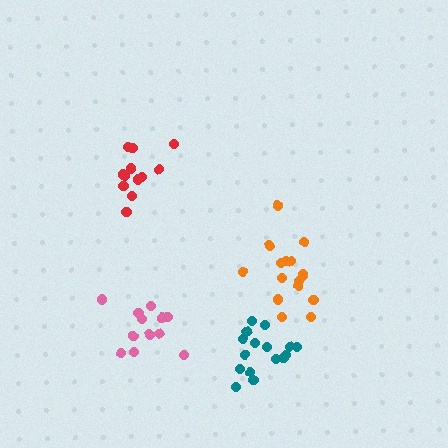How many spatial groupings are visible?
There are 4 spatial groupings.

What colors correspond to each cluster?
The clusters are colored: red, orange, teal, pink.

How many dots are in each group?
Group 1: 12 dots, Group 2: 16 dots, Group 3: 16 dots, Group 4: 12 dots (56 total).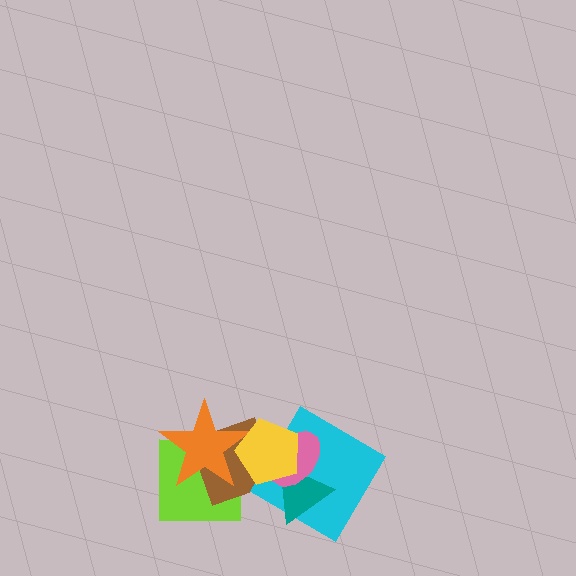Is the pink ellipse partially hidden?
Yes, it is partially covered by another shape.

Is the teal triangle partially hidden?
Yes, it is partially covered by another shape.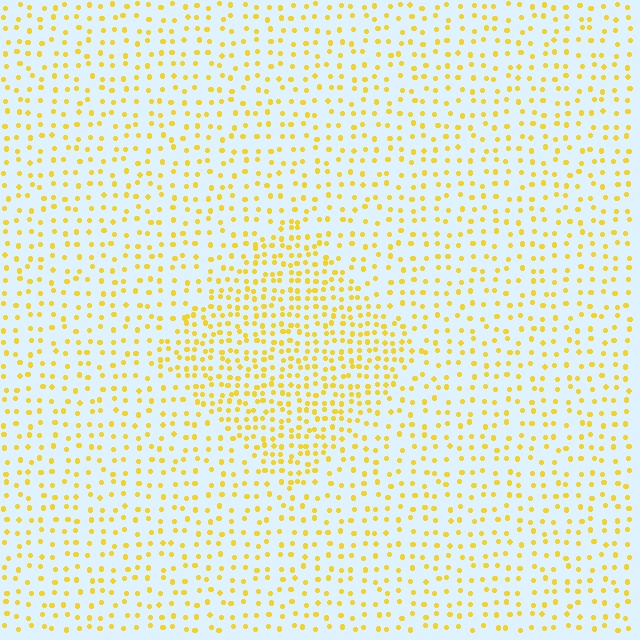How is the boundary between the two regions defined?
The boundary is defined by a change in element density (approximately 1.9x ratio). All elements are the same color, size, and shape.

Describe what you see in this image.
The image contains small yellow elements arranged at two different densities. A diamond-shaped region is visible where the elements are more densely packed than the surrounding area.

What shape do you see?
I see a diamond.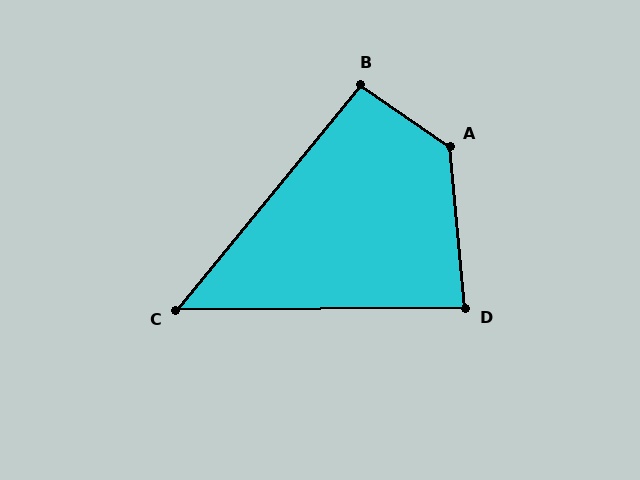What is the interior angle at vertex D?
Approximately 85 degrees (approximately right).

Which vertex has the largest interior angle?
A, at approximately 130 degrees.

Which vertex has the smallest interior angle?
C, at approximately 50 degrees.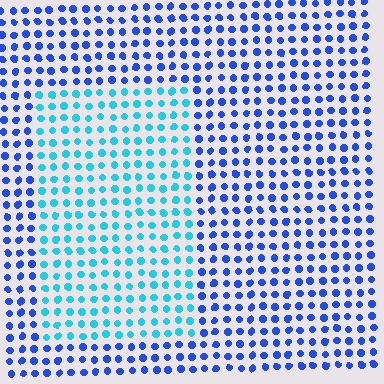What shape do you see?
I see a rectangle.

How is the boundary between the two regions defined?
The boundary is defined purely by a slight shift in hue (about 40 degrees). Spacing, size, and orientation are identical on both sides.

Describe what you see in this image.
The image is filled with small blue elements in a uniform arrangement. A rectangle-shaped region is visible where the elements are tinted to a slightly different hue, forming a subtle color boundary.